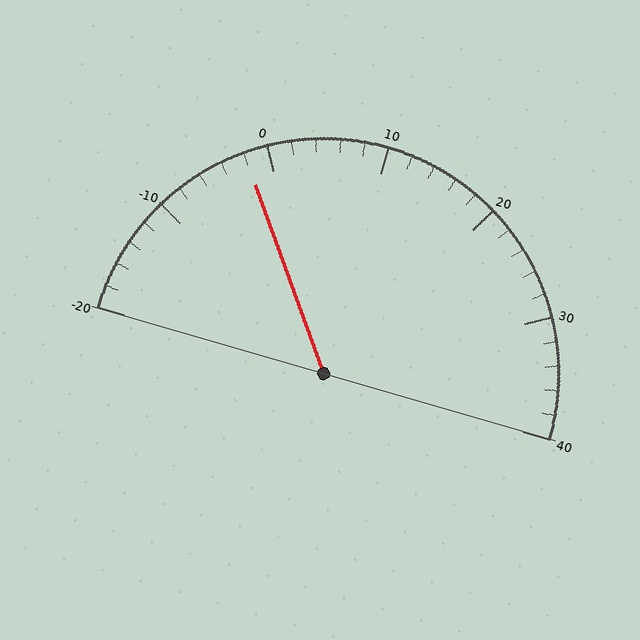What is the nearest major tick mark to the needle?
The nearest major tick mark is 0.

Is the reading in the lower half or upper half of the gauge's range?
The reading is in the lower half of the range (-20 to 40).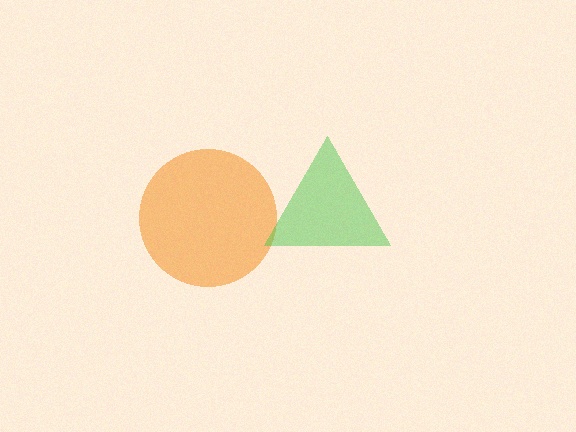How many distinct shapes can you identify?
There are 2 distinct shapes: an orange circle, a green triangle.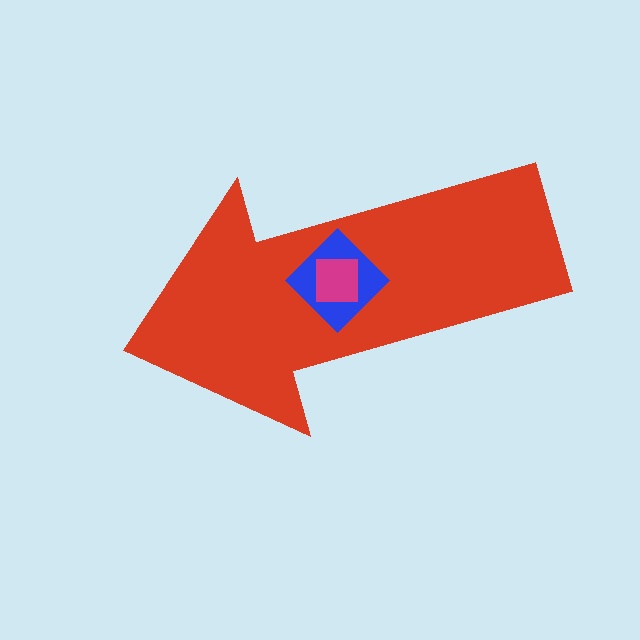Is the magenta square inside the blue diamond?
Yes.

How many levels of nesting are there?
3.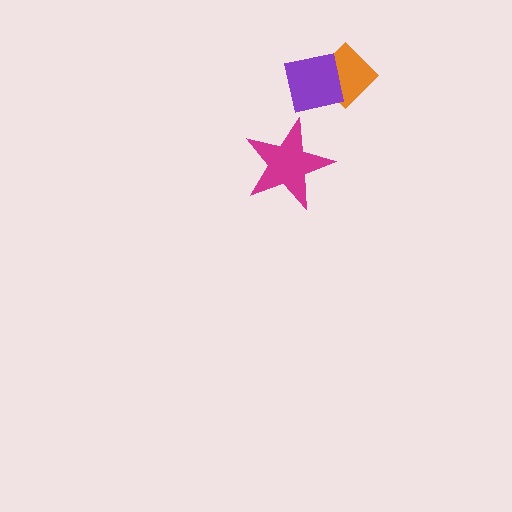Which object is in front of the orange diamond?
The purple square is in front of the orange diamond.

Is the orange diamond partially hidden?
Yes, it is partially covered by another shape.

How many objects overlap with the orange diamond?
1 object overlaps with the orange diamond.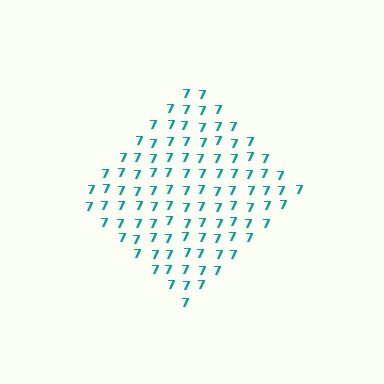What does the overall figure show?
The overall figure shows a diamond.